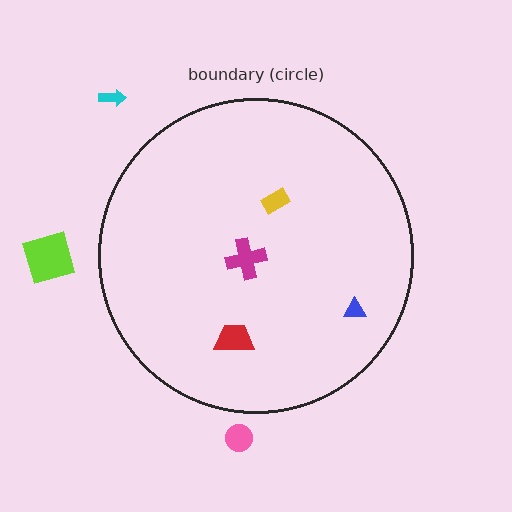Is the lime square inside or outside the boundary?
Outside.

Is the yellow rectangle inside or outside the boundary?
Inside.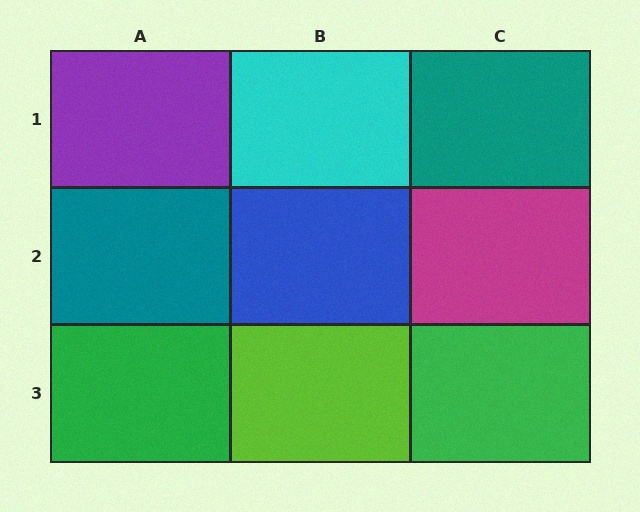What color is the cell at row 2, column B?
Blue.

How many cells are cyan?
1 cell is cyan.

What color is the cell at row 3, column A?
Green.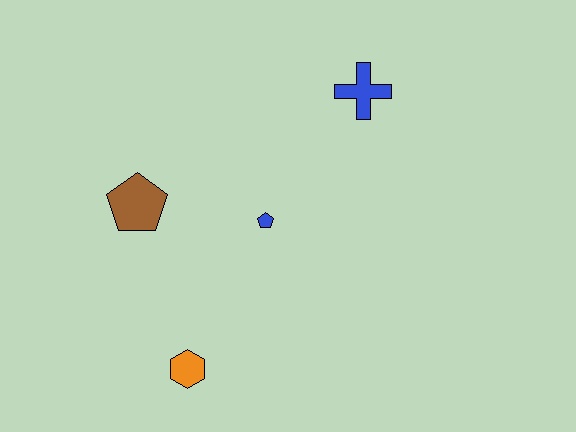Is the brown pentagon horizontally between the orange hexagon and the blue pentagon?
No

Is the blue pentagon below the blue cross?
Yes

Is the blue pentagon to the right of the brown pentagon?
Yes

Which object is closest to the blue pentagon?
The brown pentagon is closest to the blue pentagon.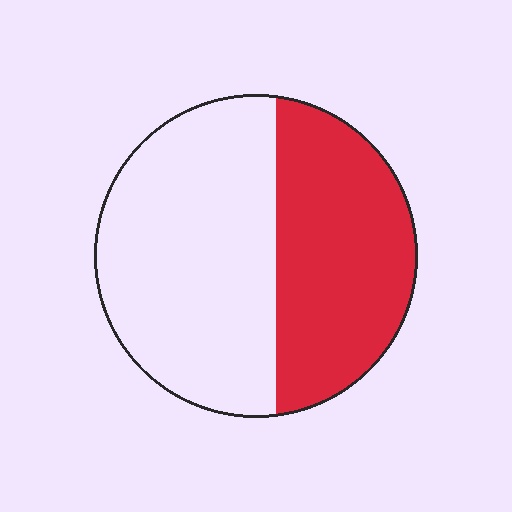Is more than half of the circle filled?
No.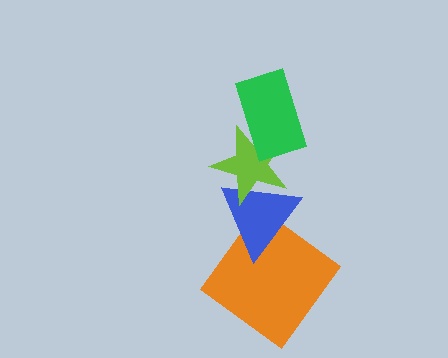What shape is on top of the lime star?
The green rectangle is on top of the lime star.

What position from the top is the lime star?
The lime star is 2nd from the top.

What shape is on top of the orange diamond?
The blue triangle is on top of the orange diamond.